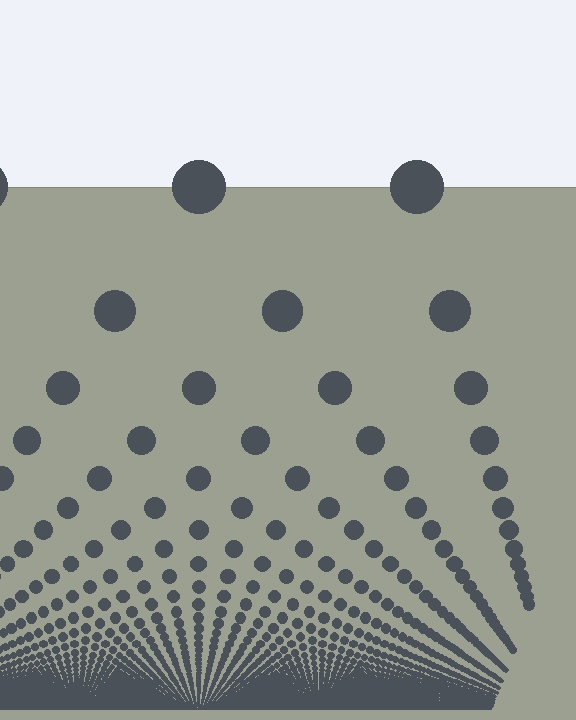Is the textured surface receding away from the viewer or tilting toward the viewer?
The surface appears to tilt toward the viewer. Texture elements get larger and sparser toward the top.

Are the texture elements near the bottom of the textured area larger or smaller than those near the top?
Smaller. The gradient is inverted — elements near the bottom are smaller and denser.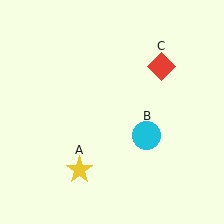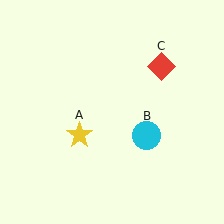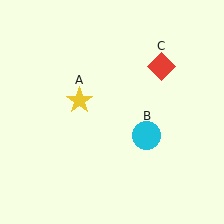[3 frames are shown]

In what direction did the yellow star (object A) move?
The yellow star (object A) moved up.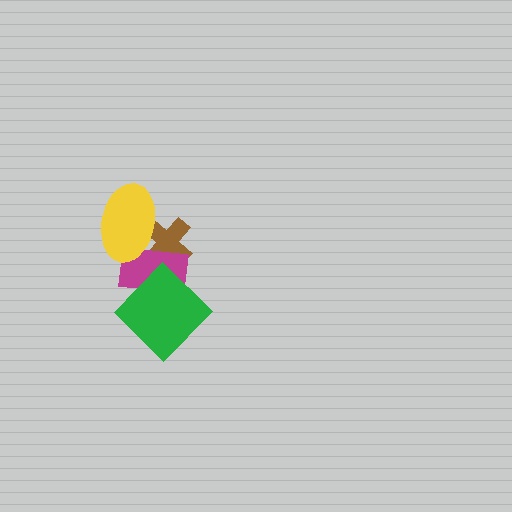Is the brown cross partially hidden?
Yes, it is partially covered by another shape.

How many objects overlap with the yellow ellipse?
2 objects overlap with the yellow ellipse.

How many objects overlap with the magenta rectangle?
3 objects overlap with the magenta rectangle.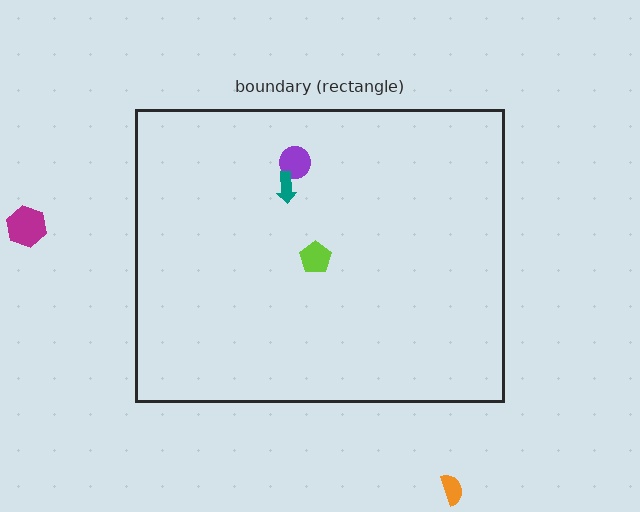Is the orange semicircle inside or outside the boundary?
Outside.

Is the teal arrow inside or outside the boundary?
Inside.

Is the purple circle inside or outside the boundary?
Inside.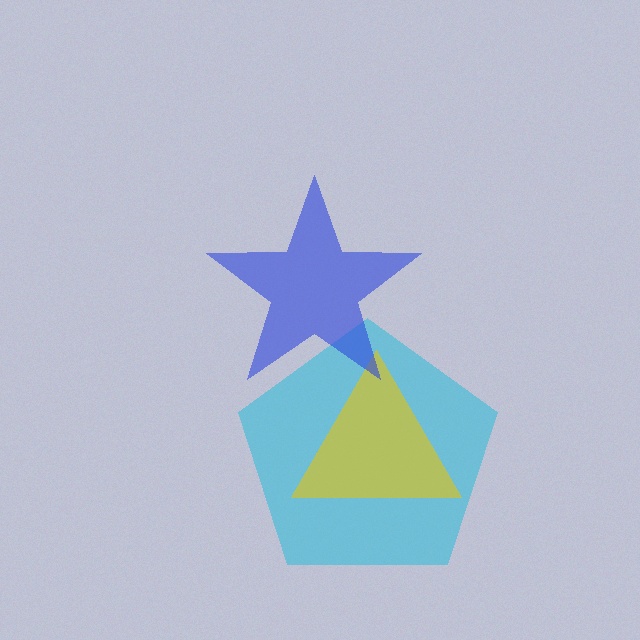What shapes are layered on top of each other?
The layered shapes are: a cyan pentagon, a yellow triangle, a blue star.